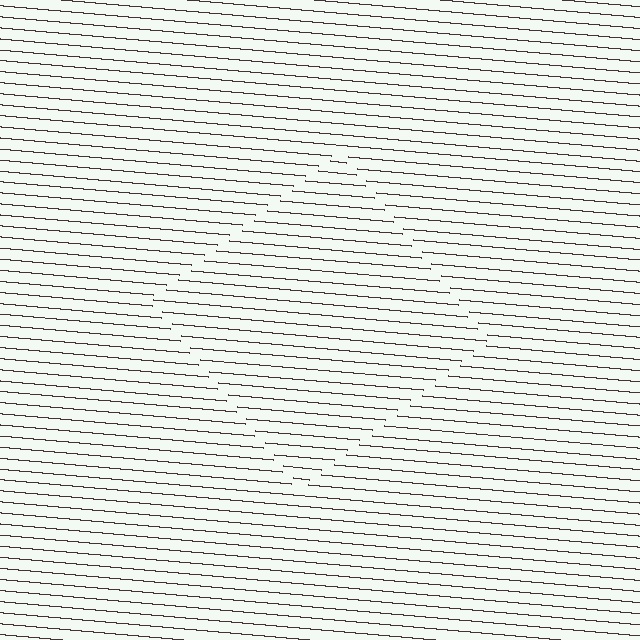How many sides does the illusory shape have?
4 sides — the line-ends trace a square.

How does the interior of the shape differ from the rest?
The interior of the shape contains the same grating, shifted by half a period — the contour is defined by the phase discontinuity where line-ends from the inner and outer gratings abut.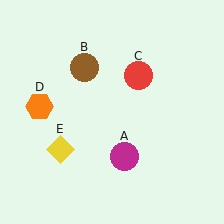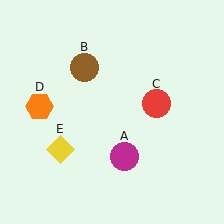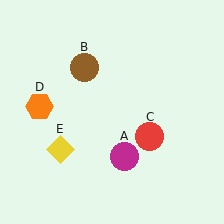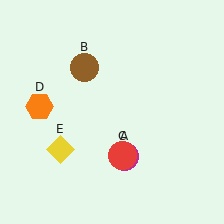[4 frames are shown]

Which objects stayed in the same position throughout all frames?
Magenta circle (object A) and brown circle (object B) and orange hexagon (object D) and yellow diamond (object E) remained stationary.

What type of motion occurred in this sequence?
The red circle (object C) rotated clockwise around the center of the scene.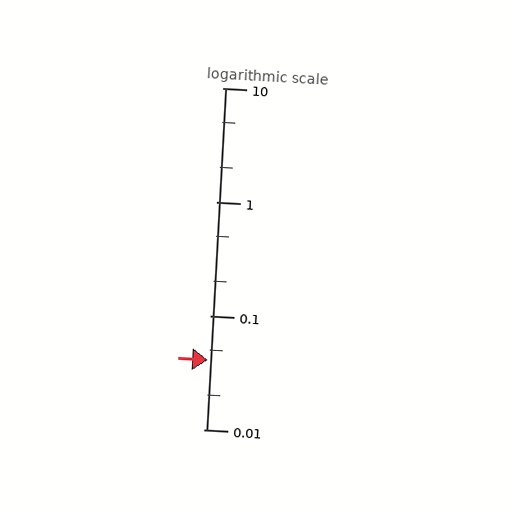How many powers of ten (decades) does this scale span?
The scale spans 3 decades, from 0.01 to 10.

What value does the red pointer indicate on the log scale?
The pointer indicates approximately 0.041.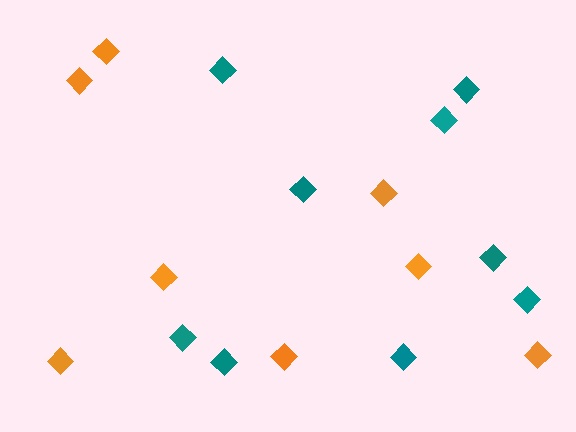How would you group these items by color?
There are 2 groups: one group of teal diamonds (9) and one group of orange diamonds (8).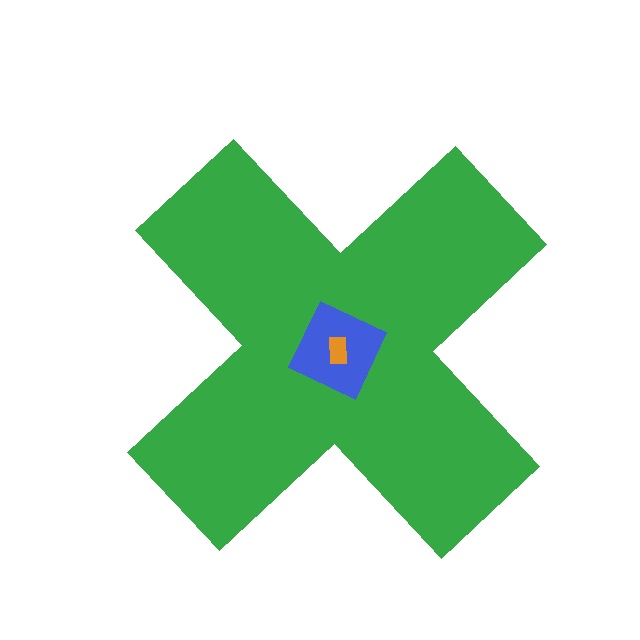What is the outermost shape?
The green cross.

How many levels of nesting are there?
3.